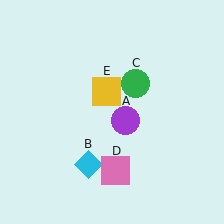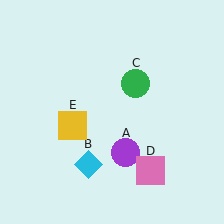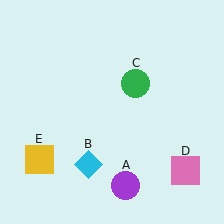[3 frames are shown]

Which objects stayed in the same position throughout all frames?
Cyan diamond (object B) and green circle (object C) remained stationary.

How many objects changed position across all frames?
3 objects changed position: purple circle (object A), pink square (object D), yellow square (object E).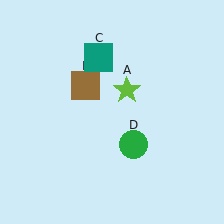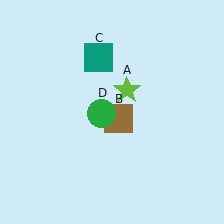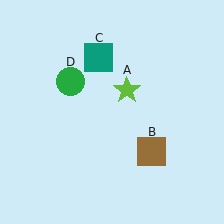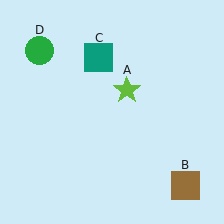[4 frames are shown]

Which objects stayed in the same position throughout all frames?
Lime star (object A) and teal square (object C) remained stationary.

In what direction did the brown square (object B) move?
The brown square (object B) moved down and to the right.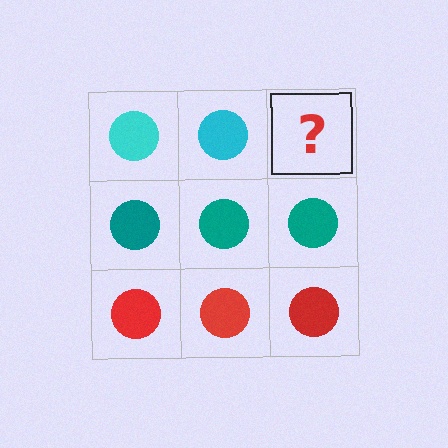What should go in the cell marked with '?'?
The missing cell should contain a cyan circle.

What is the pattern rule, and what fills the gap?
The rule is that each row has a consistent color. The gap should be filled with a cyan circle.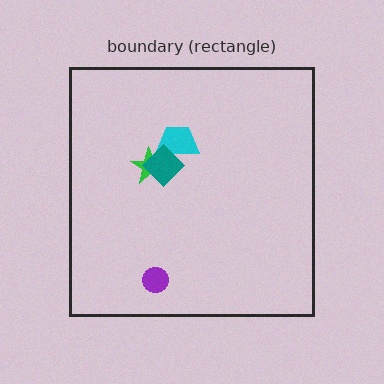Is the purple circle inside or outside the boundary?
Inside.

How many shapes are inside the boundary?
4 inside, 0 outside.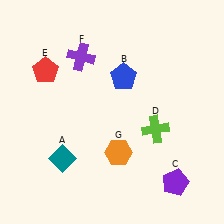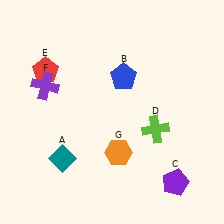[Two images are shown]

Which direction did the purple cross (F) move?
The purple cross (F) moved left.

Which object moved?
The purple cross (F) moved left.